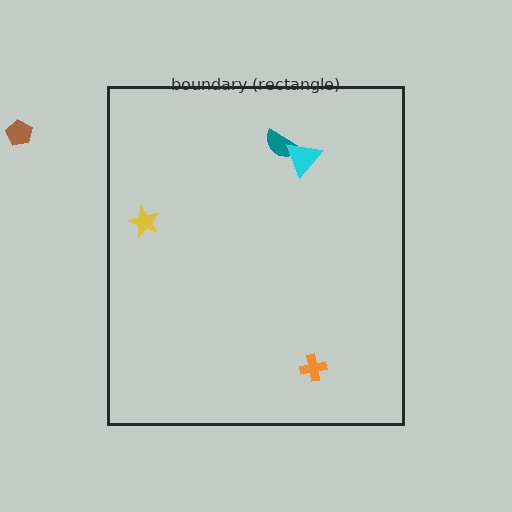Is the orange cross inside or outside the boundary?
Inside.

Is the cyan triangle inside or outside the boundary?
Inside.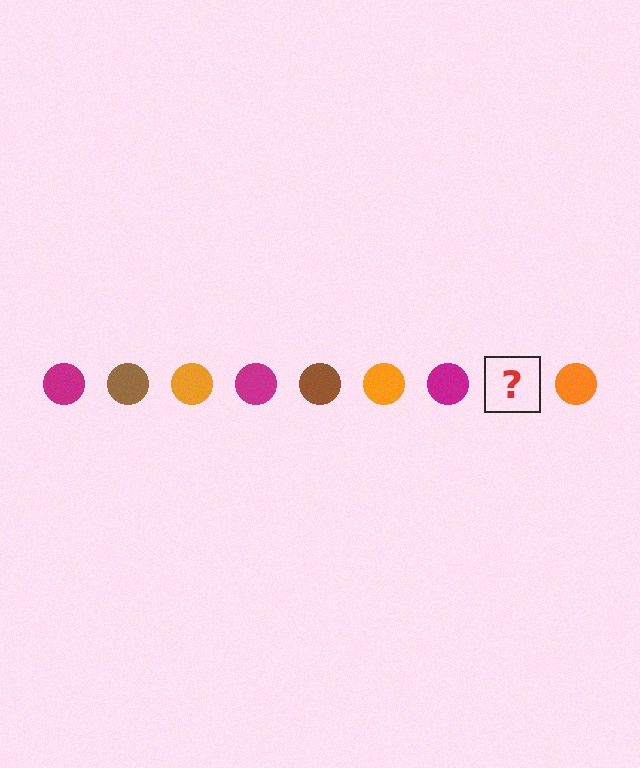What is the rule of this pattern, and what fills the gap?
The rule is that the pattern cycles through magenta, brown, orange circles. The gap should be filled with a brown circle.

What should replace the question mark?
The question mark should be replaced with a brown circle.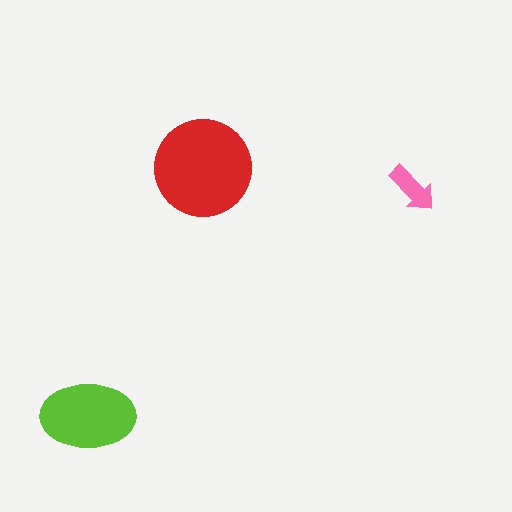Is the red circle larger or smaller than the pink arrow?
Larger.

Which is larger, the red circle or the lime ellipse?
The red circle.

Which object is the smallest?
The pink arrow.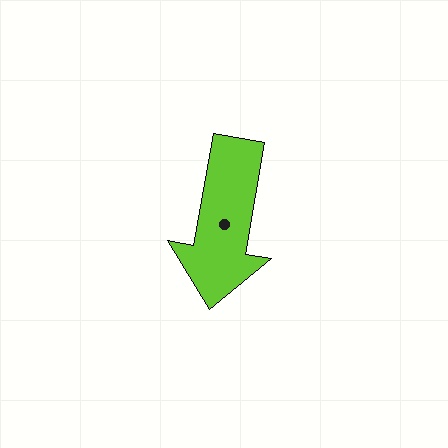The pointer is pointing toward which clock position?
Roughly 6 o'clock.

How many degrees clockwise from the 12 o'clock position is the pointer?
Approximately 190 degrees.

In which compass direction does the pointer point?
South.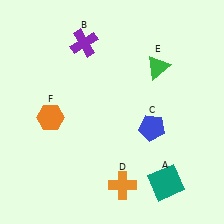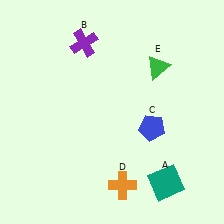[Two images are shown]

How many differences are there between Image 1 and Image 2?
There is 1 difference between the two images.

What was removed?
The orange hexagon (F) was removed in Image 2.